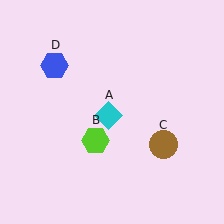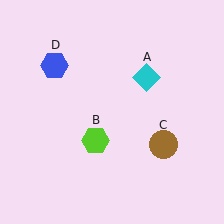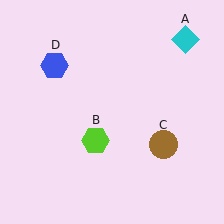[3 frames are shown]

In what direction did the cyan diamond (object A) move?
The cyan diamond (object A) moved up and to the right.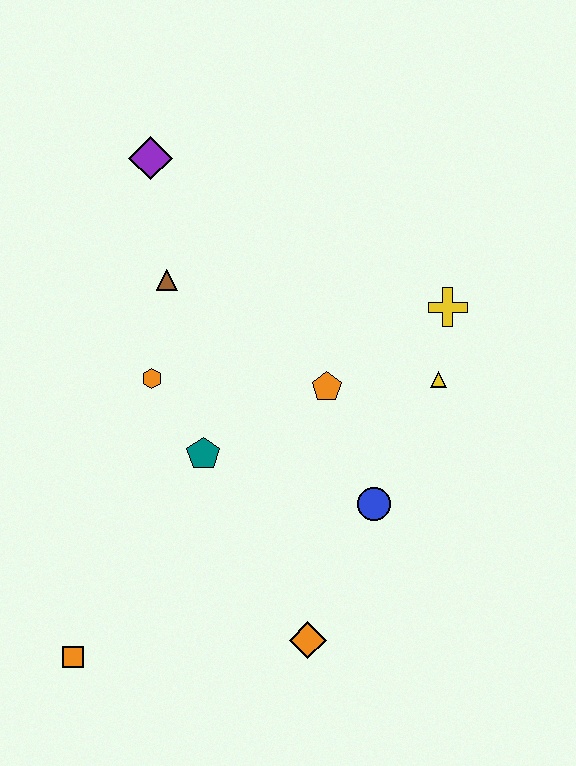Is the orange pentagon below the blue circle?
No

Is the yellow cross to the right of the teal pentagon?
Yes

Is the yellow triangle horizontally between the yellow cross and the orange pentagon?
Yes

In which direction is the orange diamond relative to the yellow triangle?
The orange diamond is below the yellow triangle.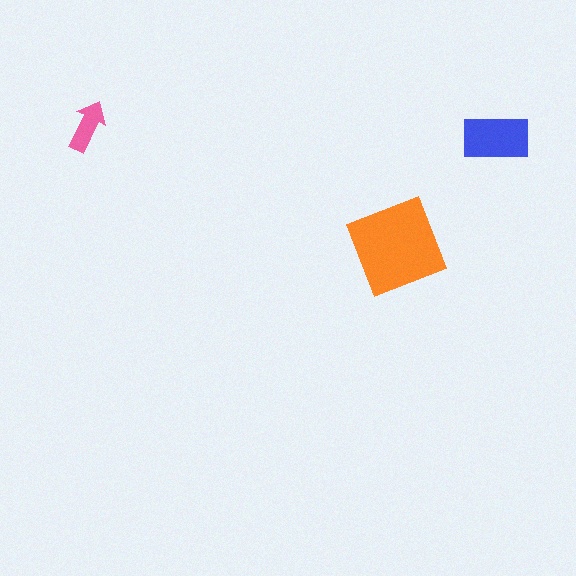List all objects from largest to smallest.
The orange square, the blue rectangle, the pink arrow.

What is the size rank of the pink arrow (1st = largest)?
3rd.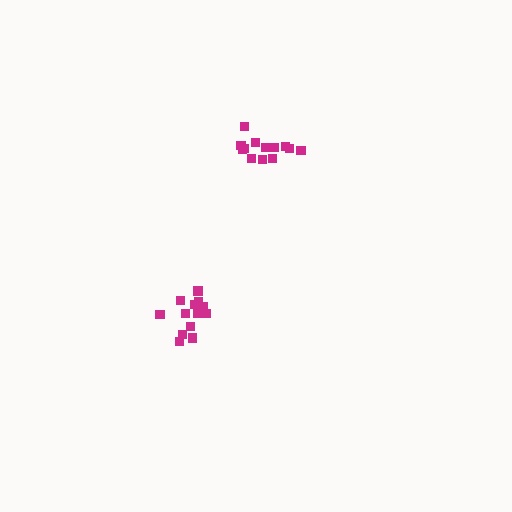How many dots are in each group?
Group 1: 13 dots, Group 2: 13 dots (26 total).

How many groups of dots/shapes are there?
There are 2 groups.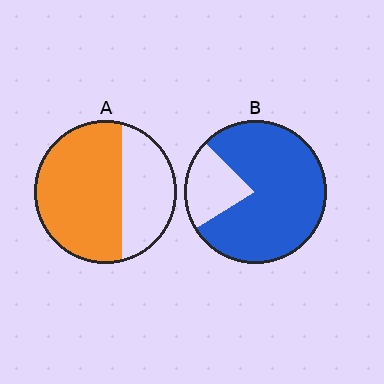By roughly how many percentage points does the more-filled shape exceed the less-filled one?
By roughly 15 percentage points (B over A).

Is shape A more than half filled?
Yes.